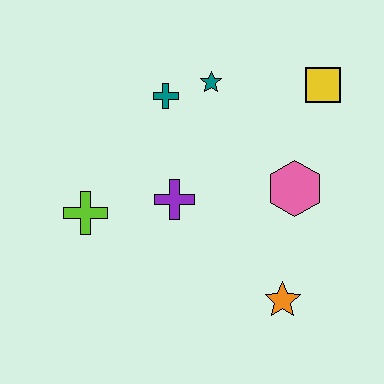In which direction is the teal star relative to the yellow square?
The teal star is to the left of the yellow square.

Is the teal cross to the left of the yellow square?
Yes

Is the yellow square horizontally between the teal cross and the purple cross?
No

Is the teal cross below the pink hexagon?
No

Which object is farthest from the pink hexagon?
The lime cross is farthest from the pink hexagon.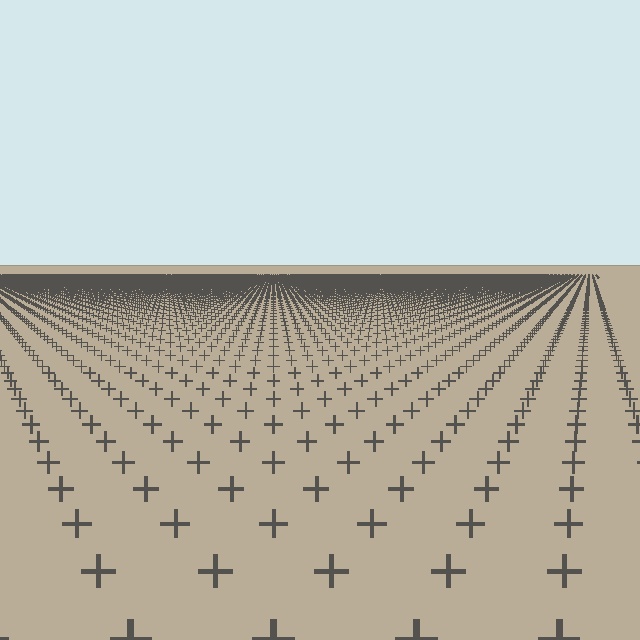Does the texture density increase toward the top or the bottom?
Density increases toward the top.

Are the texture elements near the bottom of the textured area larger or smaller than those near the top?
Larger. Near the bottom, elements are closer to the viewer and appear at a bigger on-screen size.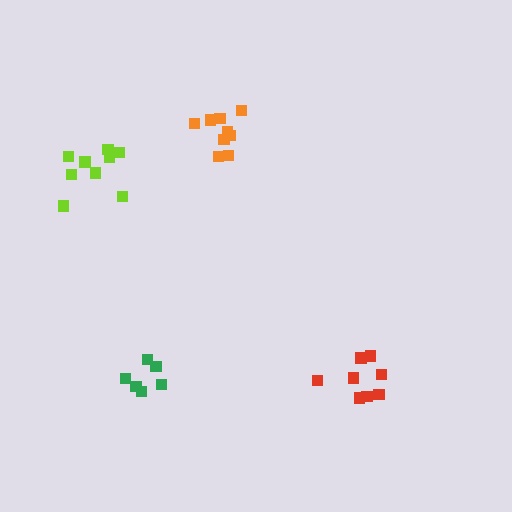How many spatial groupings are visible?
There are 4 spatial groupings.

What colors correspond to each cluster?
The clusters are colored: green, orange, lime, red.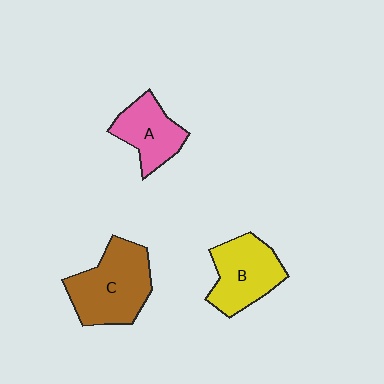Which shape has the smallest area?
Shape A (pink).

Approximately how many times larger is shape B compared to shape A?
Approximately 1.2 times.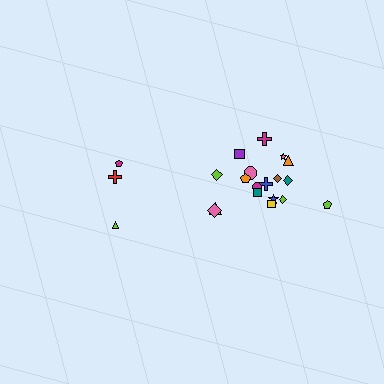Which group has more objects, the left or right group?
The right group.